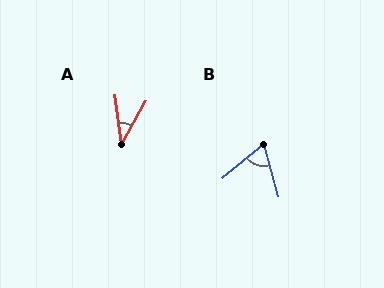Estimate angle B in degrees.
Approximately 66 degrees.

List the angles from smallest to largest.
A (37°), B (66°).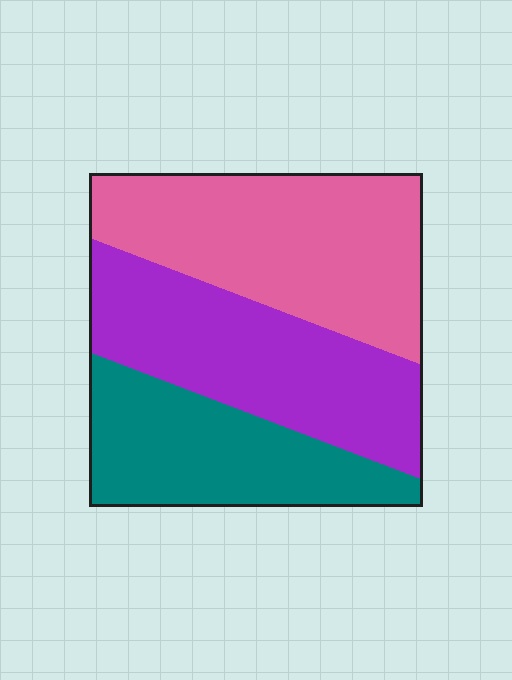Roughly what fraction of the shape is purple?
Purple takes up about one third (1/3) of the shape.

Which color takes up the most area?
Pink, at roughly 40%.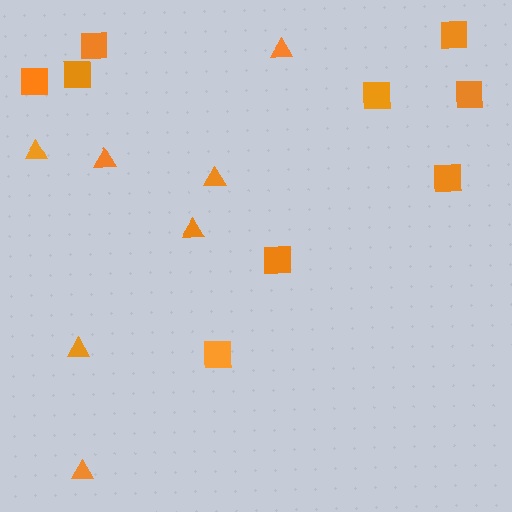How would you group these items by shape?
There are 2 groups: one group of triangles (7) and one group of squares (9).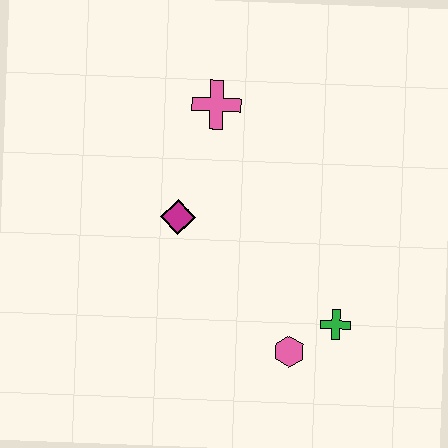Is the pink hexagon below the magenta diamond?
Yes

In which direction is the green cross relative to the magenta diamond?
The green cross is to the right of the magenta diamond.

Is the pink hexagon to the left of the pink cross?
No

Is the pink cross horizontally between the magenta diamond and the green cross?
Yes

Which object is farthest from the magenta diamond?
The green cross is farthest from the magenta diamond.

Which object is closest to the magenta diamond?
The pink cross is closest to the magenta diamond.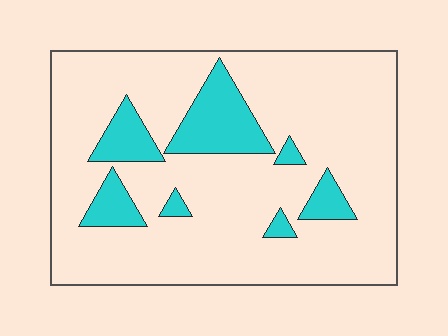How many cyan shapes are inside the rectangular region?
7.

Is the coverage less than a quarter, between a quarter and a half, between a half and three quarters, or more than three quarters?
Less than a quarter.